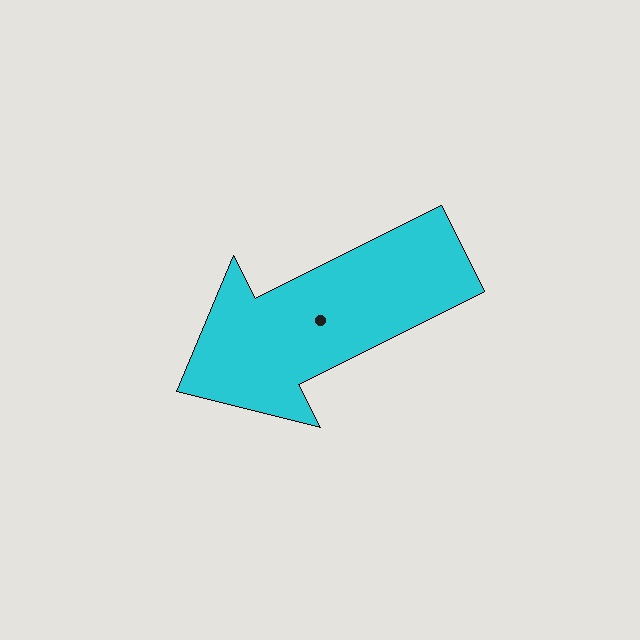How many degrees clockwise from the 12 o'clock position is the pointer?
Approximately 243 degrees.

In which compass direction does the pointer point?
Southwest.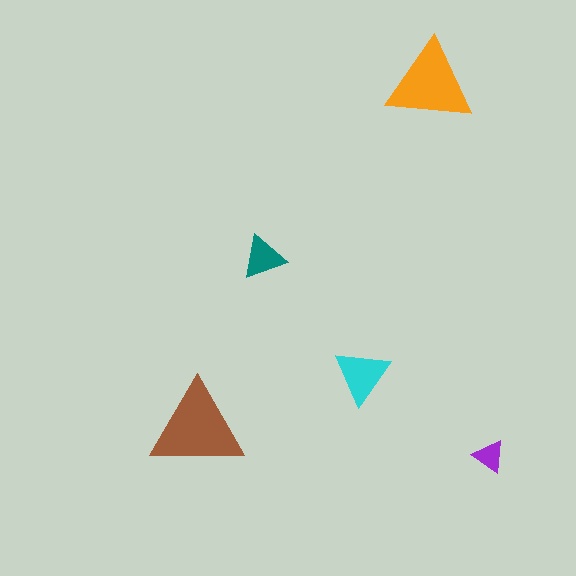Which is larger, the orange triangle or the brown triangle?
The brown one.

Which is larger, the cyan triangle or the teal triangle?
The cyan one.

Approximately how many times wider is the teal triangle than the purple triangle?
About 1.5 times wider.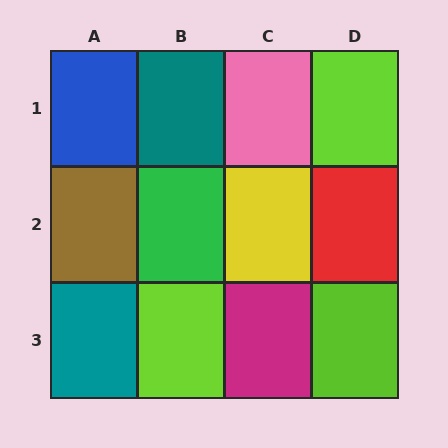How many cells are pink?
1 cell is pink.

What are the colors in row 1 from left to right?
Blue, teal, pink, lime.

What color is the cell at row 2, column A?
Brown.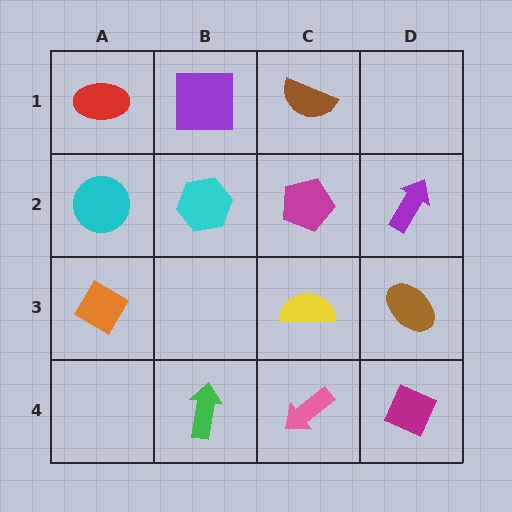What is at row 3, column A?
An orange diamond.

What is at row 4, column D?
A magenta diamond.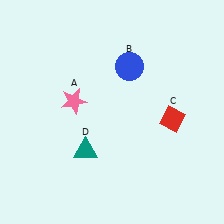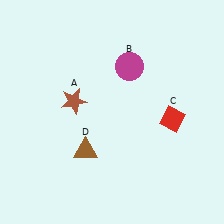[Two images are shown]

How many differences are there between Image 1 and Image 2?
There are 3 differences between the two images.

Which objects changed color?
A changed from pink to brown. B changed from blue to magenta. D changed from teal to brown.